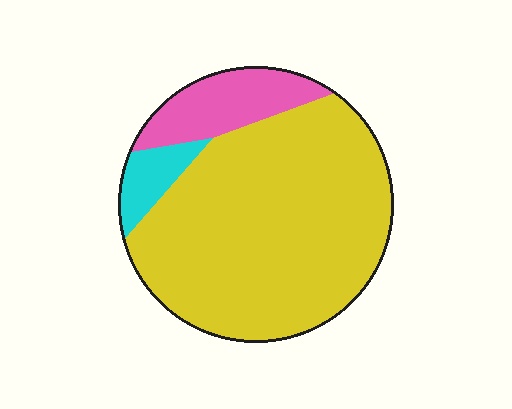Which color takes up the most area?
Yellow, at roughly 80%.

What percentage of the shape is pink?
Pink covers 15% of the shape.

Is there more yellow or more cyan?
Yellow.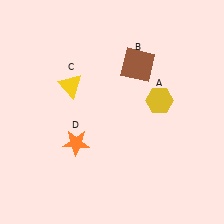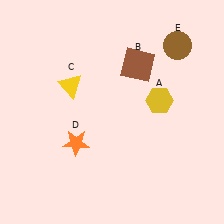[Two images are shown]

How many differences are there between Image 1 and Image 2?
There is 1 difference between the two images.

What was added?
A brown circle (E) was added in Image 2.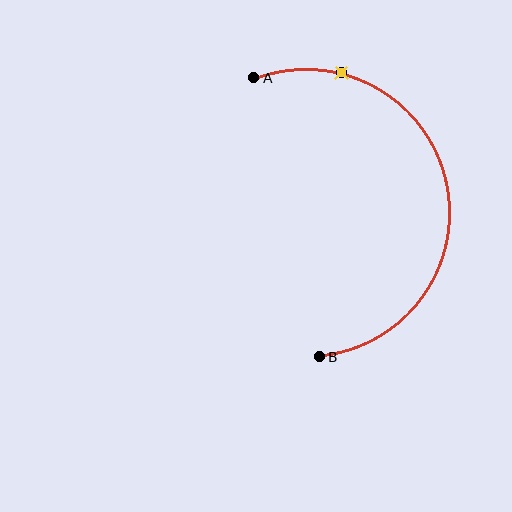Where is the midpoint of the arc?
The arc midpoint is the point on the curve farthest from the straight line joining A and B. It sits to the right of that line.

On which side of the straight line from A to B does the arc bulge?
The arc bulges to the right of the straight line connecting A and B.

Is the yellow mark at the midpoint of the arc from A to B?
No. The yellow mark lies on the arc but is closer to endpoint A. The arc midpoint would be at the point on the curve equidistant along the arc from both A and B.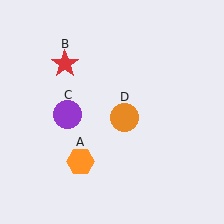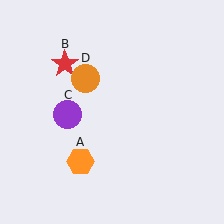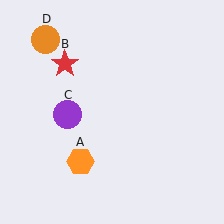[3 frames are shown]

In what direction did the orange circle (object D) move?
The orange circle (object D) moved up and to the left.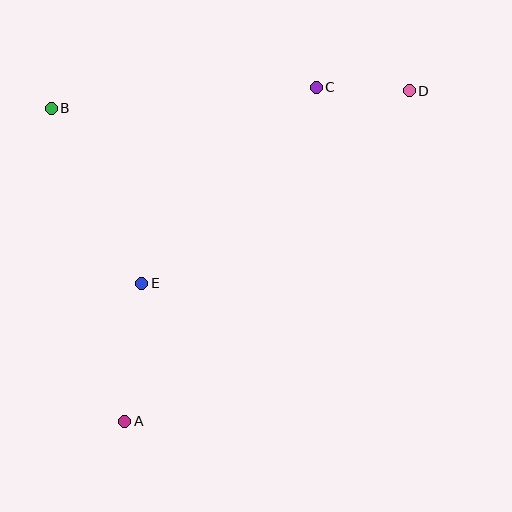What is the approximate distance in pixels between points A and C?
The distance between A and C is approximately 385 pixels.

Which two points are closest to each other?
Points C and D are closest to each other.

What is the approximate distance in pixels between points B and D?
The distance between B and D is approximately 358 pixels.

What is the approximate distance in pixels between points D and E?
The distance between D and E is approximately 330 pixels.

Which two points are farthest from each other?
Points A and D are farthest from each other.